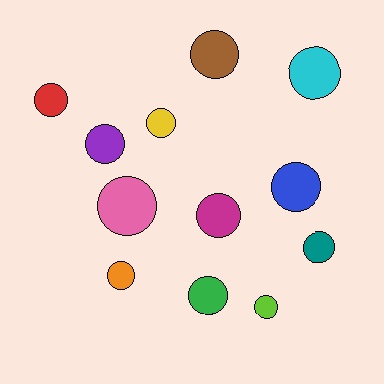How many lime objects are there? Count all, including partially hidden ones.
There is 1 lime object.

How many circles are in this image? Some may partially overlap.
There are 12 circles.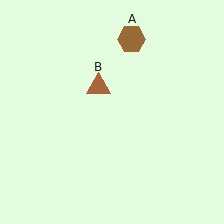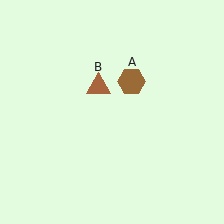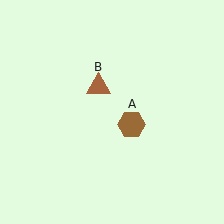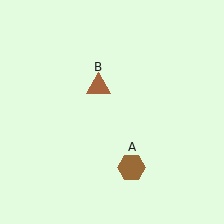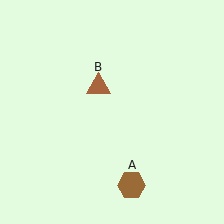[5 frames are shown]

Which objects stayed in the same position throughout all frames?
Brown triangle (object B) remained stationary.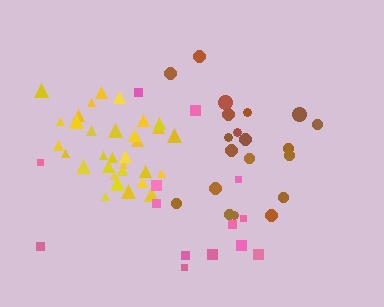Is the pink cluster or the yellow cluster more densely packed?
Yellow.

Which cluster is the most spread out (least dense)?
Pink.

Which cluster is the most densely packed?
Yellow.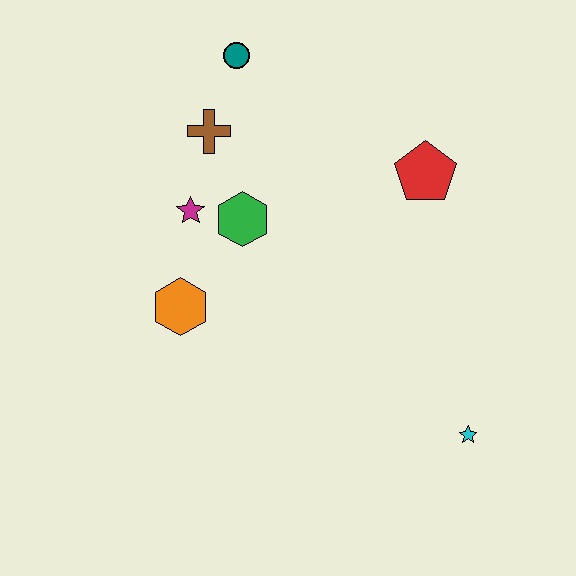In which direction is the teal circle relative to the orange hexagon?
The teal circle is above the orange hexagon.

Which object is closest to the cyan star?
The red pentagon is closest to the cyan star.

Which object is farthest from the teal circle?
The cyan star is farthest from the teal circle.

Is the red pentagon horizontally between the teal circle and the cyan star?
Yes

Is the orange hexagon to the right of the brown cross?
No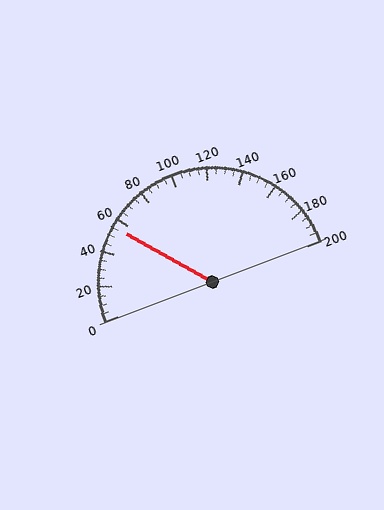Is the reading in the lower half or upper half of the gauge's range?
The reading is in the lower half of the range (0 to 200).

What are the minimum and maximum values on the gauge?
The gauge ranges from 0 to 200.